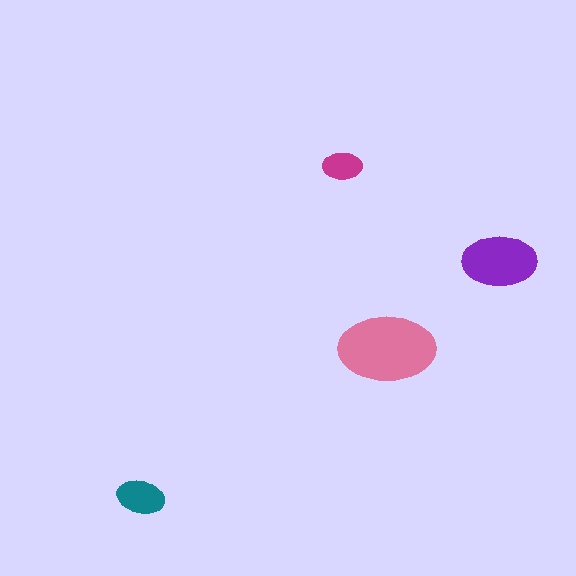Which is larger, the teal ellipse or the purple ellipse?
The purple one.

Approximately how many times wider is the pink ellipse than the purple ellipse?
About 1.5 times wider.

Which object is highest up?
The magenta ellipse is topmost.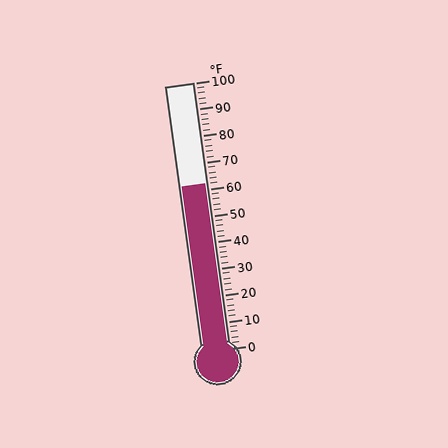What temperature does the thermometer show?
The thermometer shows approximately 62°F.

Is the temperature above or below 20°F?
The temperature is above 20°F.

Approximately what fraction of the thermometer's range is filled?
The thermometer is filled to approximately 60% of its range.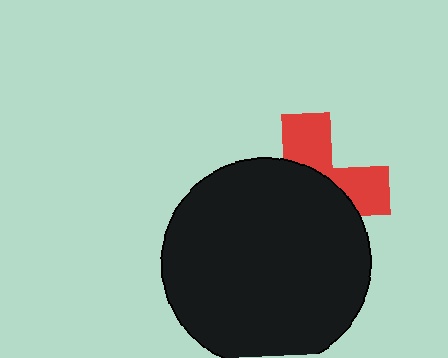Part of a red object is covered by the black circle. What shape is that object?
It is a cross.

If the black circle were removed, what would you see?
You would see the complete red cross.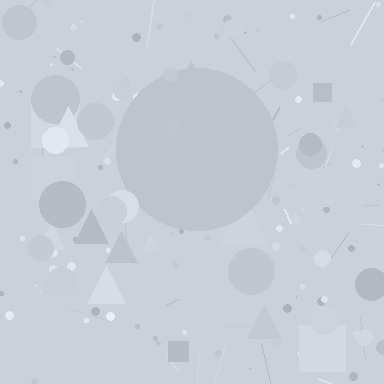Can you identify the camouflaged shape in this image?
The camouflaged shape is a circle.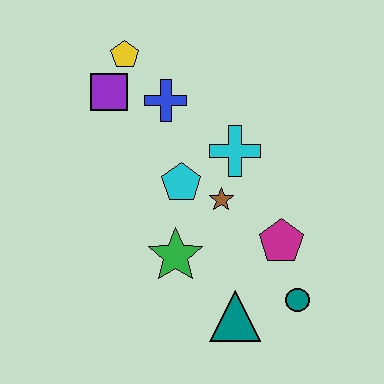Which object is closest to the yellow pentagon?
The purple square is closest to the yellow pentagon.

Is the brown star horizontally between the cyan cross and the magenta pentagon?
No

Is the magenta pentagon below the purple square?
Yes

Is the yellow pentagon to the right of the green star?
No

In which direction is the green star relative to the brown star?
The green star is below the brown star.